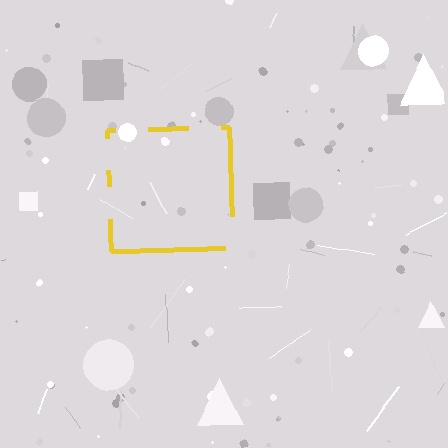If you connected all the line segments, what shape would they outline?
They would outline a square.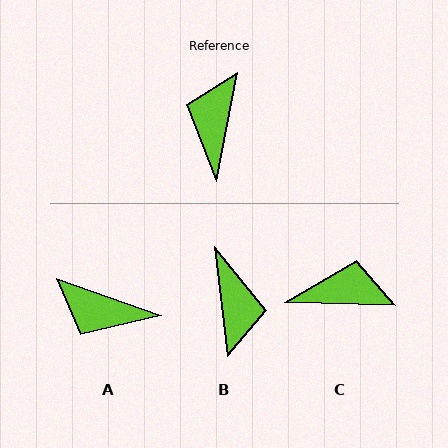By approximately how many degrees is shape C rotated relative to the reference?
Approximately 81 degrees clockwise.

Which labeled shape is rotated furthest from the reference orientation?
B, about 162 degrees away.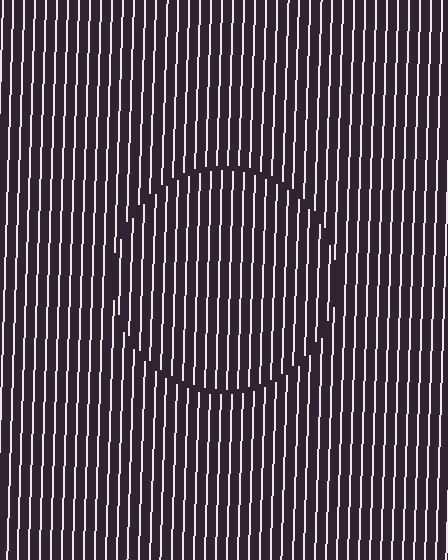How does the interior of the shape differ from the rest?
The interior of the shape contains the same grating, shifted by half a period — the contour is defined by the phase discontinuity where line-ends from the inner and outer gratings abut.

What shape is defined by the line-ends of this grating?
An illusory circle. The interior of the shape contains the same grating, shifted by half a period — the contour is defined by the phase discontinuity where line-ends from the inner and outer gratings abut.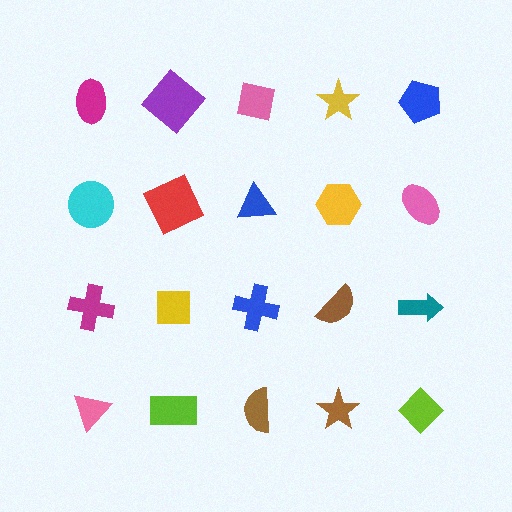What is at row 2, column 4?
A yellow hexagon.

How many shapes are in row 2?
5 shapes.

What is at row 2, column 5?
A pink ellipse.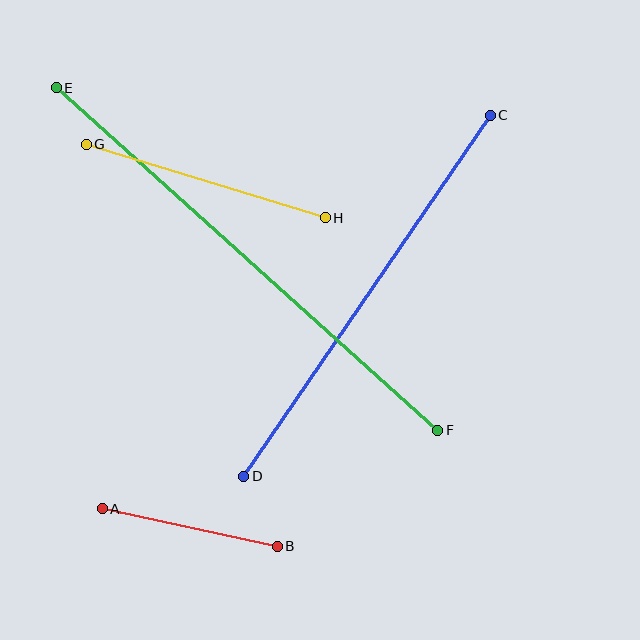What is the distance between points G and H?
The distance is approximately 250 pixels.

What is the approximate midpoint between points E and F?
The midpoint is at approximately (247, 259) pixels.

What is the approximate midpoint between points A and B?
The midpoint is at approximately (190, 528) pixels.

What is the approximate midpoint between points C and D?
The midpoint is at approximately (367, 296) pixels.